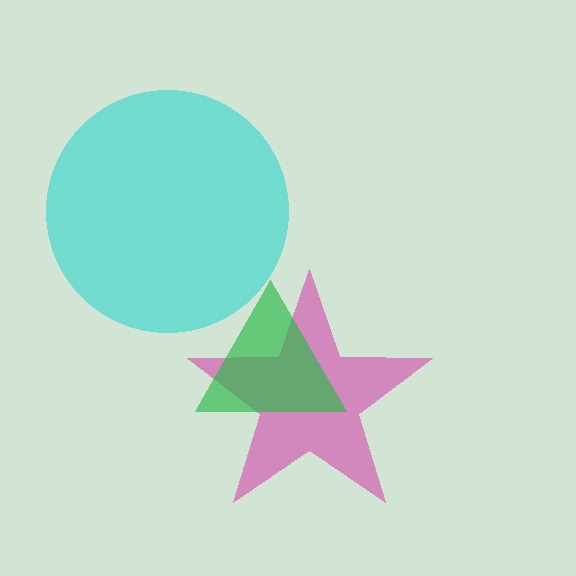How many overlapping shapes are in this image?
There are 3 overlapping shapes in the image.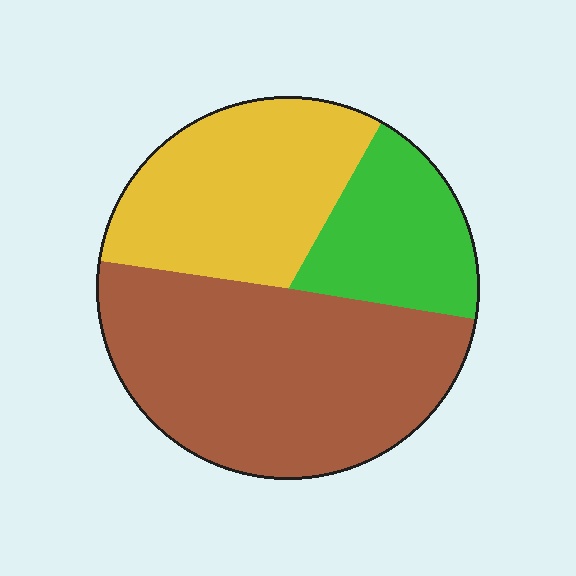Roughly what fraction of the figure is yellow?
Yellow covers about 30% of the figure.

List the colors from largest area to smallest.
From largest to smallest: brown, yellow, green.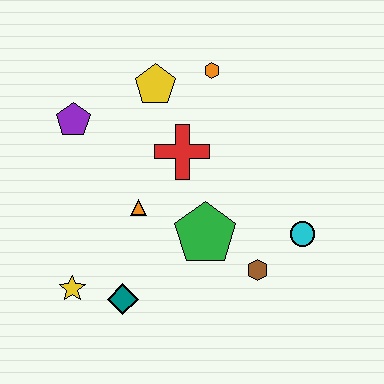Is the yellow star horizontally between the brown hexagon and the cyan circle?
No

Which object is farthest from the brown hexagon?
The purple pentagon is farthest from the brown hexagon.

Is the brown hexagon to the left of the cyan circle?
Yes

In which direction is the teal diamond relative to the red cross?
The teal diamond is below the red cross.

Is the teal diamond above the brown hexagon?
No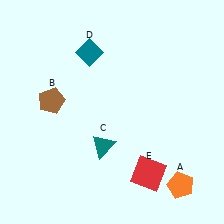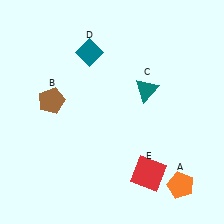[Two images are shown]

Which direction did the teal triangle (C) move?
The teal triangle (C) moved up.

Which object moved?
The teal triangle (C) moved up.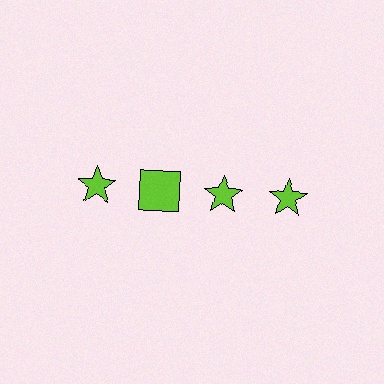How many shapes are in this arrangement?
There are 4 shapes arranged in a grid pattern.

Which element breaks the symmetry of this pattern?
The lime square in the top row, second from left column breaks the symmetry. All other shapes are lime stars.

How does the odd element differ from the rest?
It has a different shape: square instead of star.